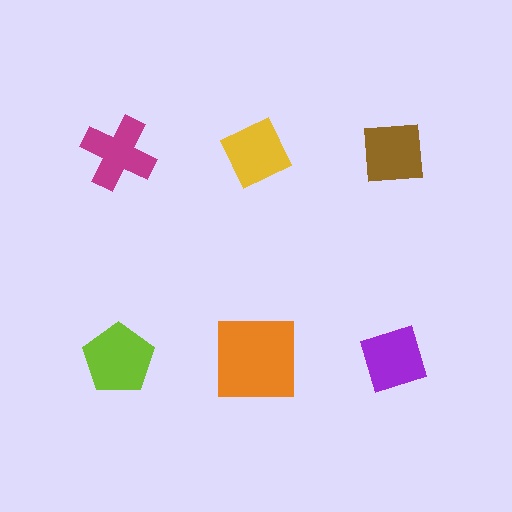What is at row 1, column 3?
A brown square.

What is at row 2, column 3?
A purple diamond.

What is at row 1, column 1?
A magenta cross.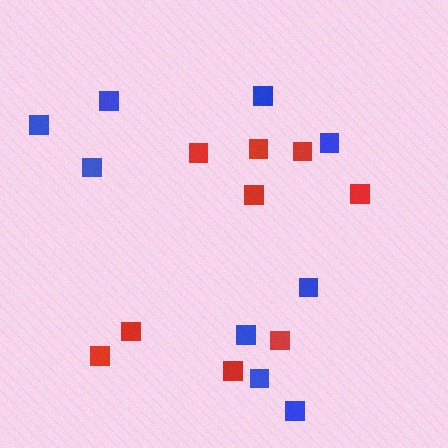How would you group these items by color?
There are 2 groups: one group of red squares (9) and one group of blue squares (9).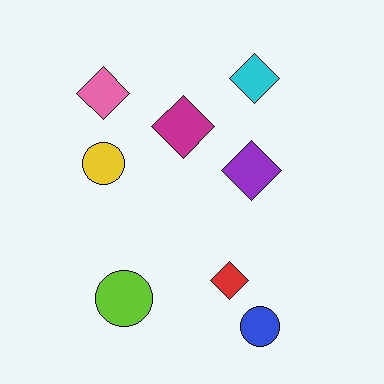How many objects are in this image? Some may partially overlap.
There are 8 objects.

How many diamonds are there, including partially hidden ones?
There are 5 diamonds.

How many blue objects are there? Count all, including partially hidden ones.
There is 1 blue object.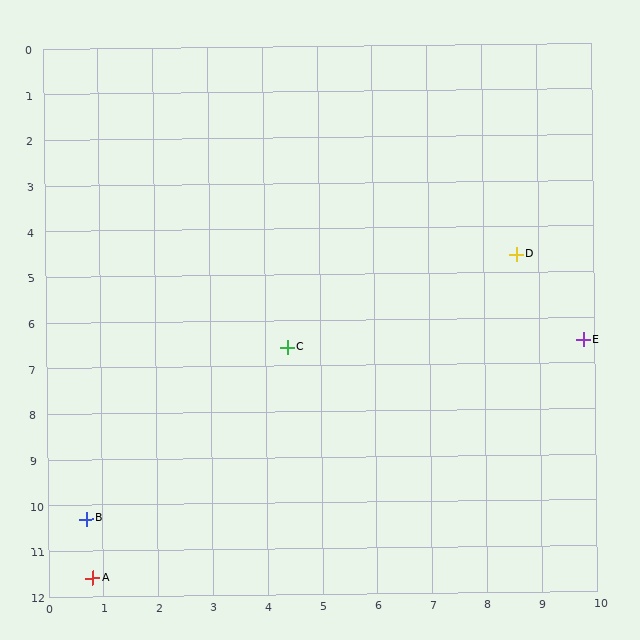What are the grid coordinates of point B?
Point B is at approximately (0.7, 10.3).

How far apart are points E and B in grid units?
Points E and B are about 9.9 grid units apart.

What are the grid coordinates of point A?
Point A is at approximately (0.8, 11.6).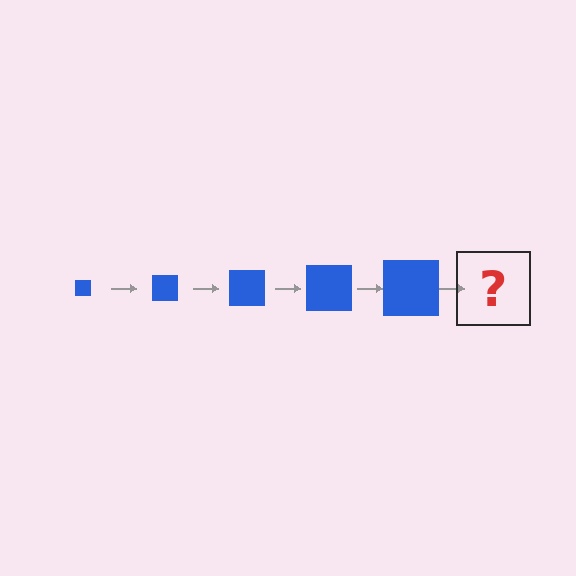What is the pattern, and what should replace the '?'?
The pattern is that the square gets progressively larger each step. The '?' should be a blue square, larger than the previous one.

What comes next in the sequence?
The next element should be a blue square, larger than the previous one.